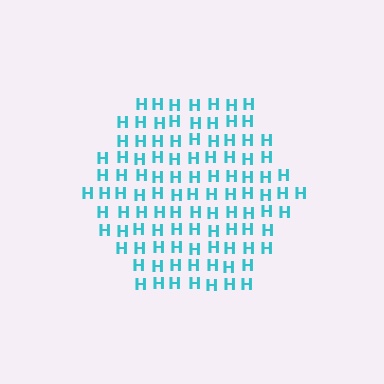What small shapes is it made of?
It is made of small letter H's.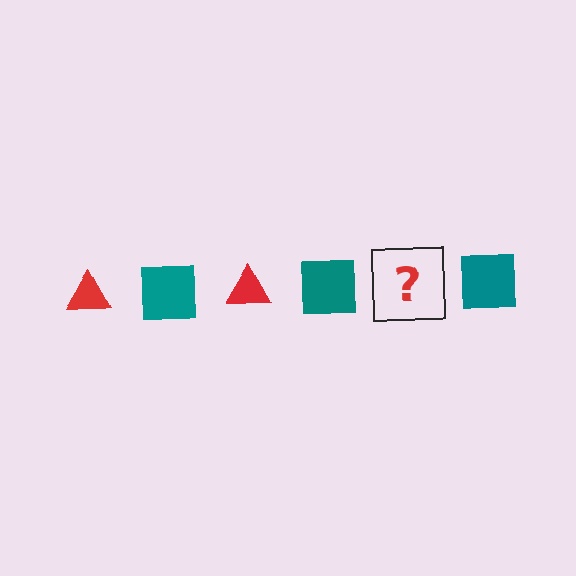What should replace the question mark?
The question mark should be replaced with a red triangle.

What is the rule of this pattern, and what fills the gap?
The rule is that the pattern alternates between red triangle and teal square. The gap should be filled with a red triangle.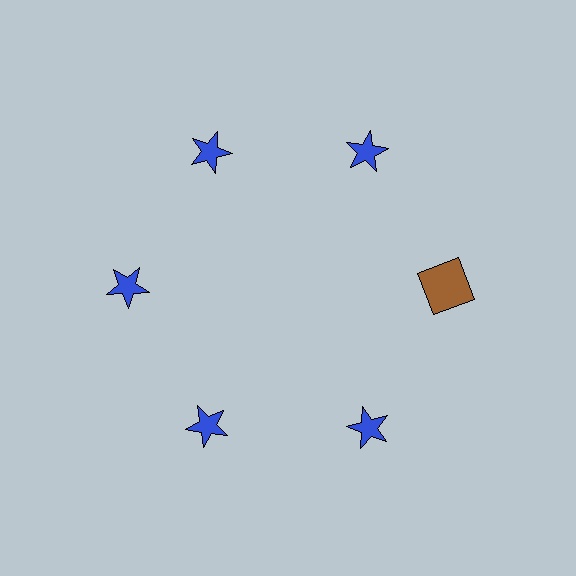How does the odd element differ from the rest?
It differs in both color (brown instead of blue) and shape (square instead of star).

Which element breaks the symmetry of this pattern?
The brown square at roughly the 3 o'clock position breaks the symmetry. All other shapes are blue stars.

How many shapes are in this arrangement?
There are 6 shapes arranged in a ring pattern.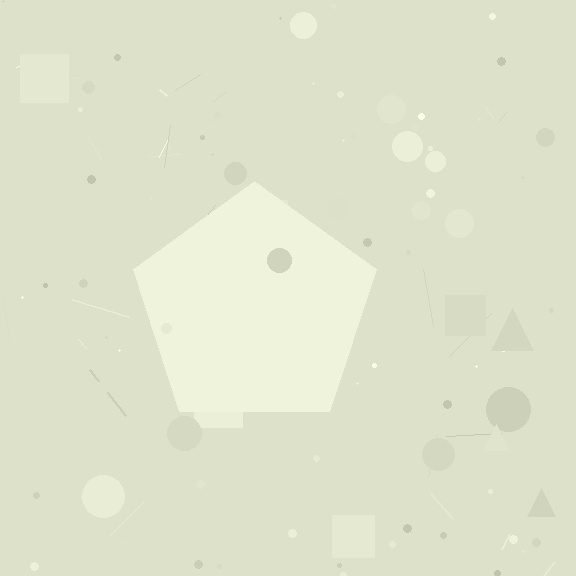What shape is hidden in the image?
A pentagon is hidden in the image.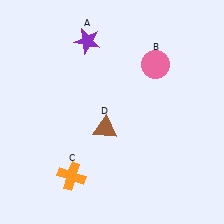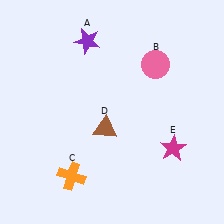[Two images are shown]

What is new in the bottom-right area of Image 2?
A magenta star (E) was added in the bottom-right area of Image 2.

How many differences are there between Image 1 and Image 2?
There is 1 difference between the two images.